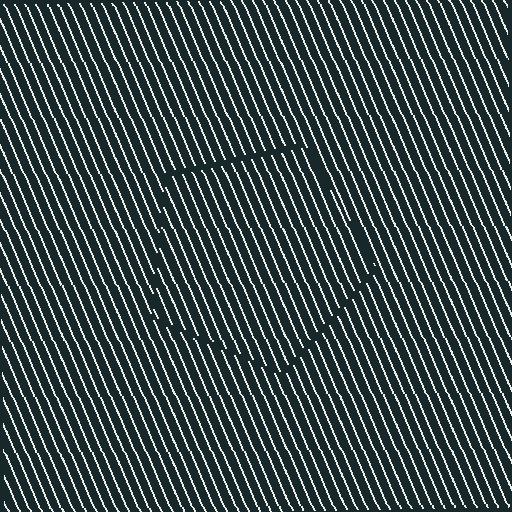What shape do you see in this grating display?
An illusory pentagon. The interior of the shape contains the same grating, shifted by half a period — the contour is defined by the phase discontinuity where line-ends from the inner and outer gratings abut.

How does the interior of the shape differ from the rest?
The interior of the shape contains the same grating, shifted by half a period — the contour is defined by the phase discontinuity where line-ends from the inner and outer gratings abut.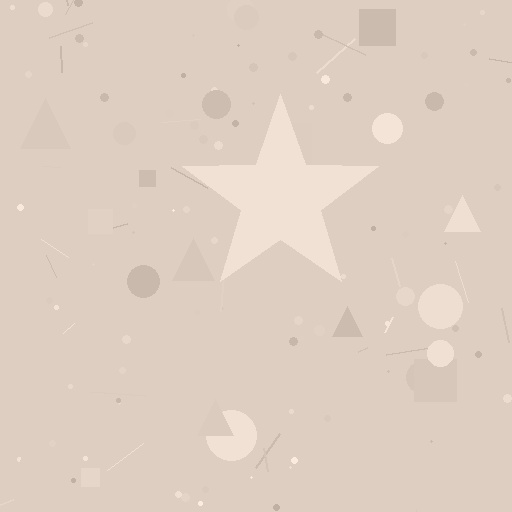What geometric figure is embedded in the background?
A star is embedded in the background.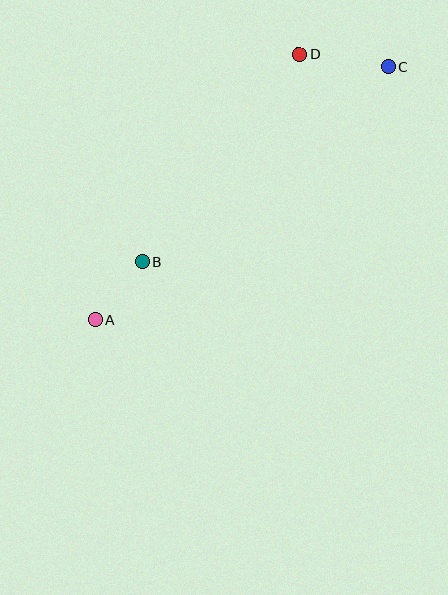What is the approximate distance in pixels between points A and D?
The distance between A and D is approximately 335 pixels.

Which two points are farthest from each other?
Points A and C are farthest from each other.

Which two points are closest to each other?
Points A and B are closest to each other.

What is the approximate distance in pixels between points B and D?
The distance between B and D is approximately 260 pixels.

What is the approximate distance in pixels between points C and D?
The distance between C and D is approximately 89 pixels.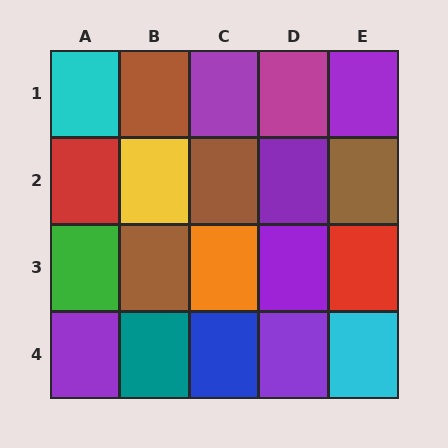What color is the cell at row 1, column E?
Purple.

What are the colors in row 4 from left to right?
Purple, teal, blue, purple, cyan.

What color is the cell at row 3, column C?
Orange.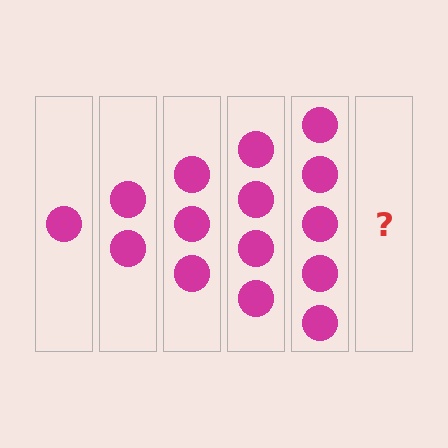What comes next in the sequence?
The next element should be 6 circles.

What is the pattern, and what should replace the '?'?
The pattern is that each step adds one more circle. The '?' should be 6 circles.